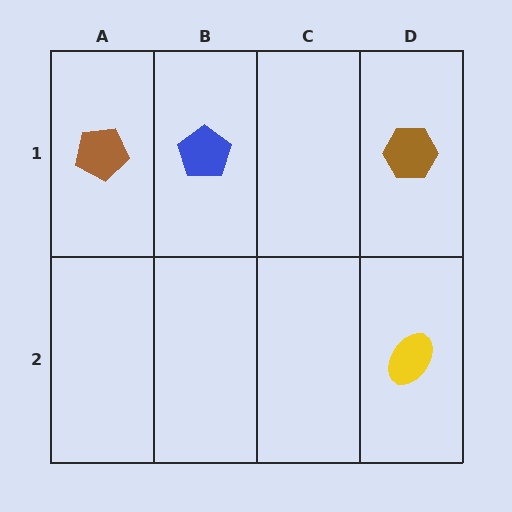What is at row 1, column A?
A brown pentagon.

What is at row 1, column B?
A blue pentagon.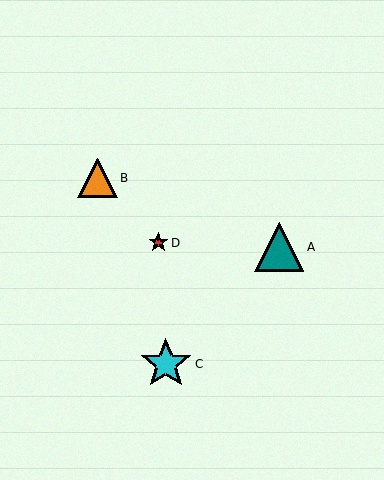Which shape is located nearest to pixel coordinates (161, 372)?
The cyan star (labeled C) at (166, 364) is nearest to that location.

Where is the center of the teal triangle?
The center of the teal triangle is at (279, 247).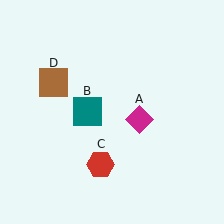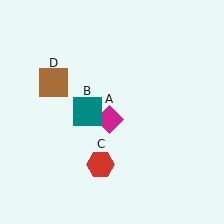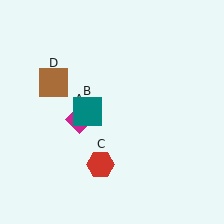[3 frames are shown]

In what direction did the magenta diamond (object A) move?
The magenta diamond (object A) moved left.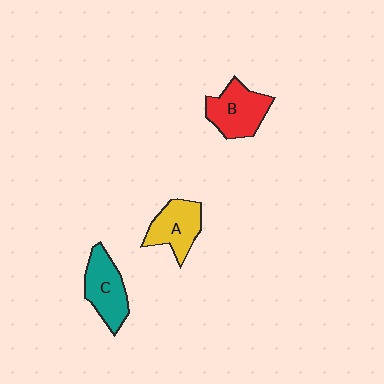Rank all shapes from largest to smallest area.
From largest to smallest: B (red), C (teal), A (yellow).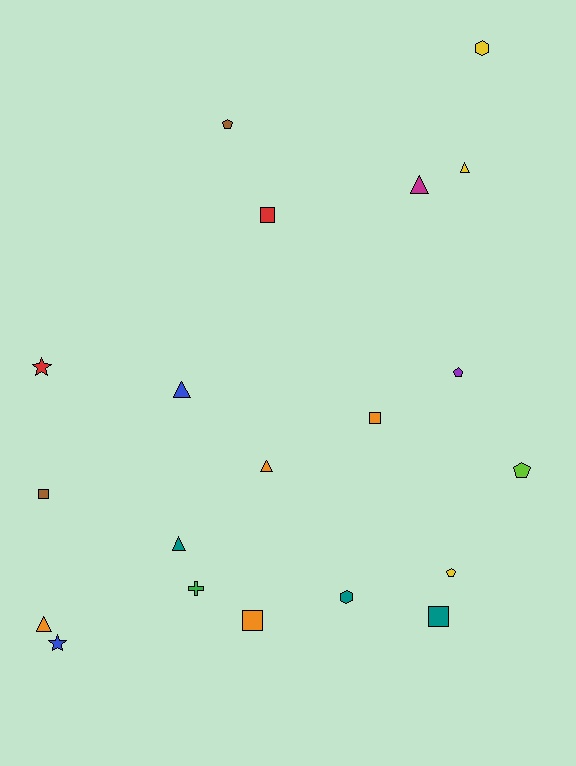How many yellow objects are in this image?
There are 3 yellow objects.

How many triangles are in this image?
There are 6 triangles.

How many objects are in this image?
There are 20 objects.